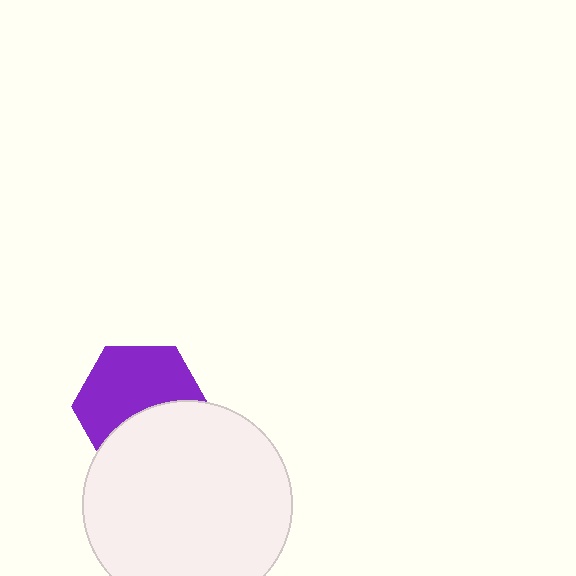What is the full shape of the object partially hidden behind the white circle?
The partially hidden object is a purple hexagon.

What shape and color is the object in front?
The object in front is a white circle.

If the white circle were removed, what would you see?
You would see the complete purple hexagon.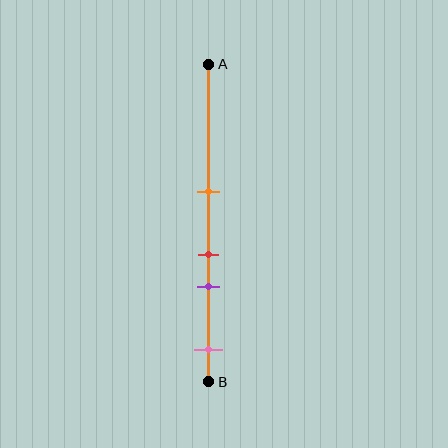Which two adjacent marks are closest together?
The red and purple marks are the closest adjacent pair.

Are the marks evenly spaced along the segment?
No, the marks are not evenly spaced.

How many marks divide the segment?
There are 4 marks dividing the segment.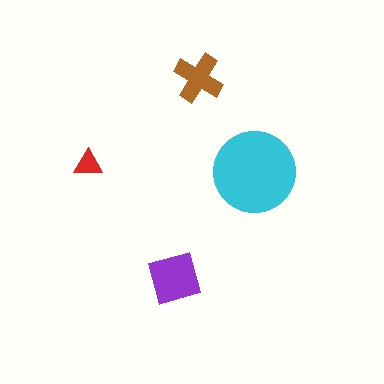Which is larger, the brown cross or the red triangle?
The brown cross.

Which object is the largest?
The cyan circle.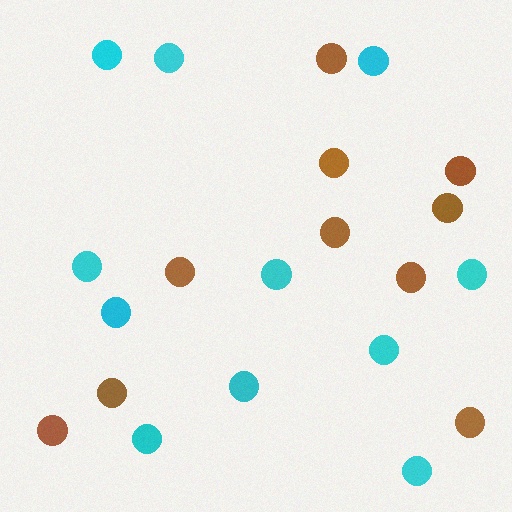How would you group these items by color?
There are 2 groups: one group of cyan circles (11) and one group of brown circles (10).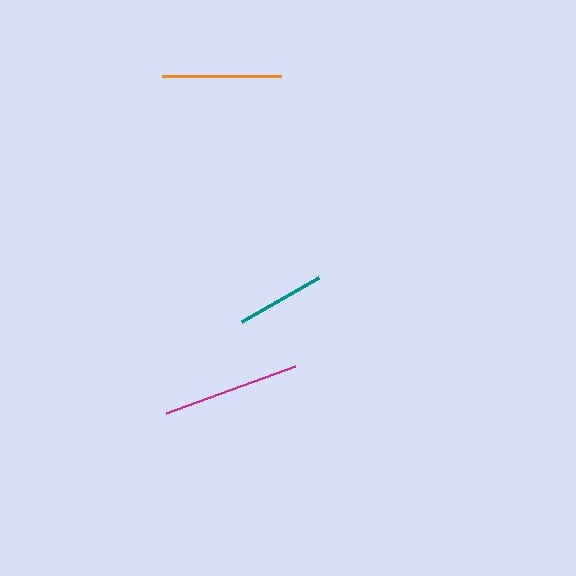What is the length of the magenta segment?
The magenta segment is approximately 137 pixels long.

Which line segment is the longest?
The magenta line is the longest at approximately 137 pixels.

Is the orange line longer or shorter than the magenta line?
The magenta line is longer than the orange line.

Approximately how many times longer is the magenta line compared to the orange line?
The magenta line is approximately 1.1 times the length of the orange line.